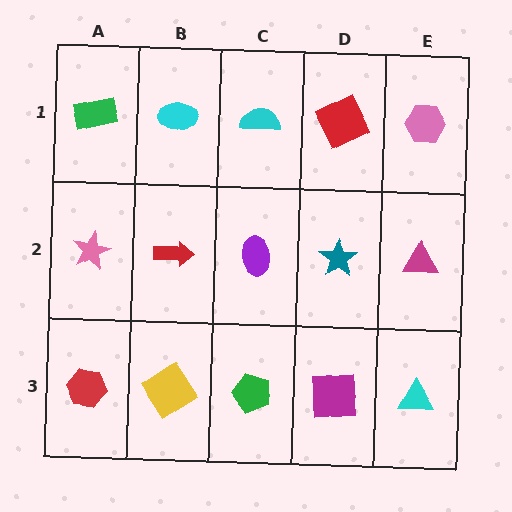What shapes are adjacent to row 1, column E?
A magenta triangle (row 2, column E), a red square (row 1, column D).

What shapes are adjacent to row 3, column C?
A purple ellipse (row 2, column C), a yellow diamond (row 3, column B), a magenta square (row 3, column D).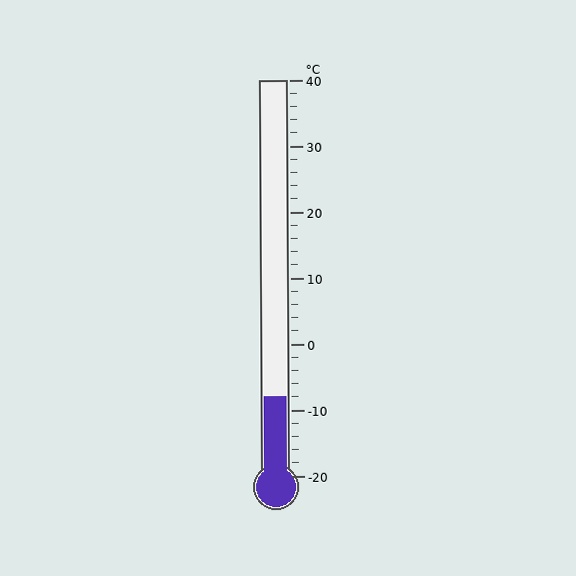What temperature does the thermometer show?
The thermometer shows approximately -8°C.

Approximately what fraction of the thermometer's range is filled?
The thermometer is filled to approximately 20% of its range.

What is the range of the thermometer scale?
The thermometer scale ranges from -20°C to 40°C.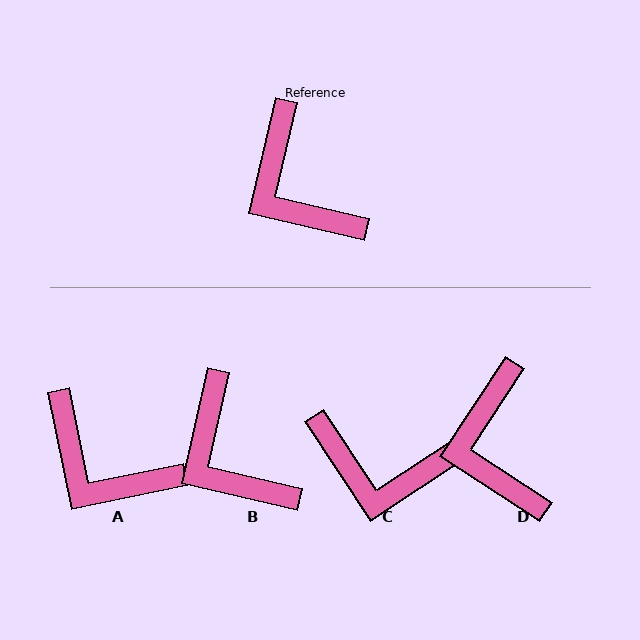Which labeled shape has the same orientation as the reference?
B.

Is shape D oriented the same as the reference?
No, it is off by about 20 degrees.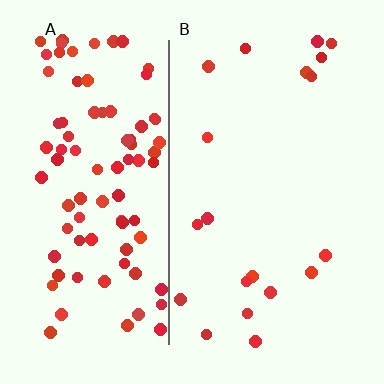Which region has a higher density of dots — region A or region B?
A (the left).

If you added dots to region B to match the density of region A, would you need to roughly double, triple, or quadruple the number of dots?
Approximately quadruple.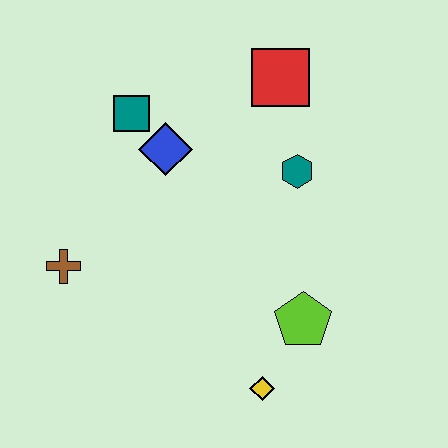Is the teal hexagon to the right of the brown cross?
Yes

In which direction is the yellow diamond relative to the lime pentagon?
The yellow diamond is below the lime pentagon.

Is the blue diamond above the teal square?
No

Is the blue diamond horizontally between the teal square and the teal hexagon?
Yes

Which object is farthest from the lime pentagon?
The teal square is farthest from the lime pentagon.